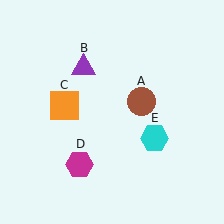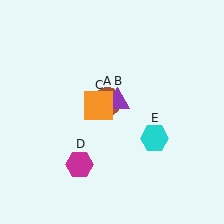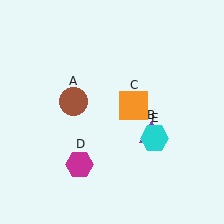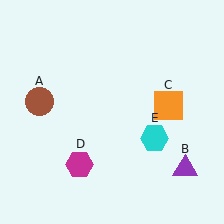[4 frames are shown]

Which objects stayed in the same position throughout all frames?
Magenta hexagon (object D) and cyan hexagon (object E) remained stationary.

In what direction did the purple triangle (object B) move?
The purple triangle (object B) moved down and to the right.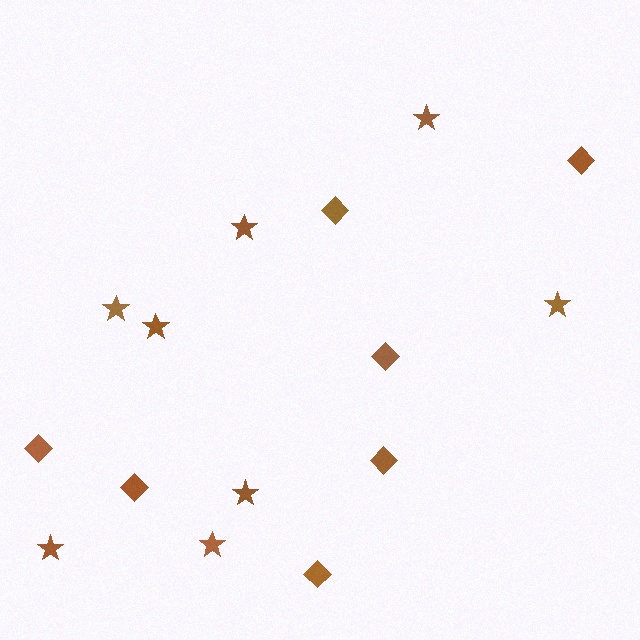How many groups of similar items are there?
There are 2 groups: one group of stars (8) and one group of diamonds (7).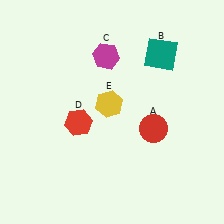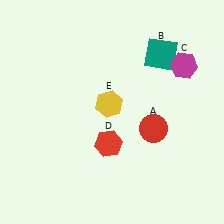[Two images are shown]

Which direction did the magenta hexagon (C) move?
The magenta hexagon (C) moved right.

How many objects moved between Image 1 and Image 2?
2 objects moved between the two images.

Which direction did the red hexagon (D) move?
The red hexagon (D) moved right.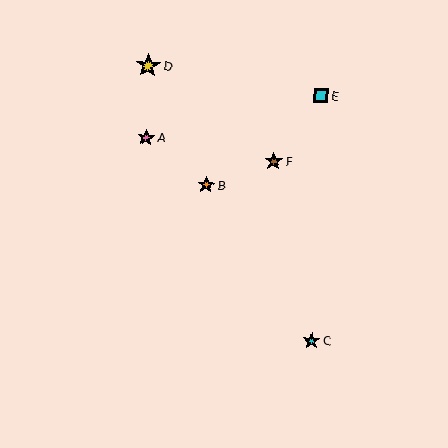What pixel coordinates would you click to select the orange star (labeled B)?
Click at (206, 185) to select the orange star B.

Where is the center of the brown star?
The center of the brown star is at (274, 161).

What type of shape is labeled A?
Shape A is a pink star.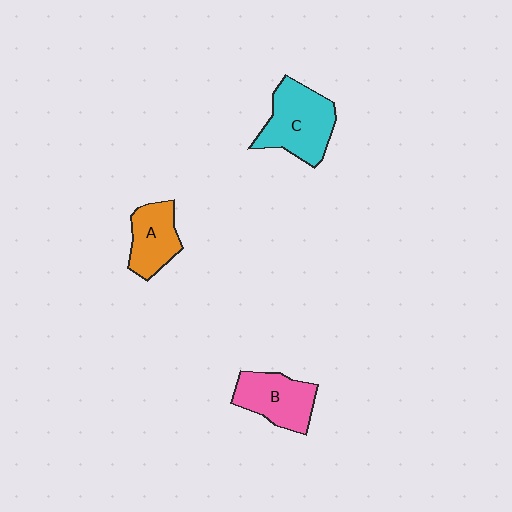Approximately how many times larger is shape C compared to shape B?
Approximately 1.3 times.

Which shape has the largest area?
Shape C (cyan).